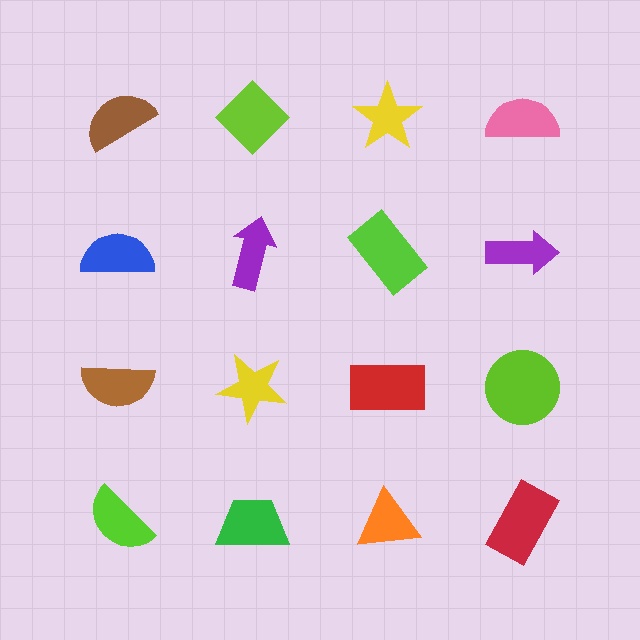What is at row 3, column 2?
A yellow star.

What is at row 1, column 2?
A lime diamond.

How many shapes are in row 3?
4 shapes.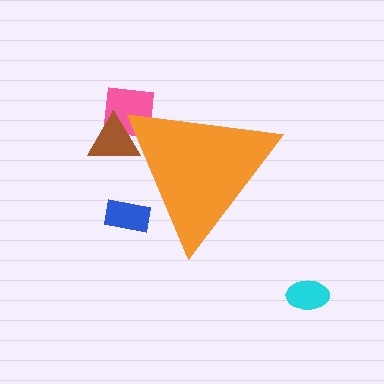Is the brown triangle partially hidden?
Yes, the brown triangle is partially hidden behind the orange triangle.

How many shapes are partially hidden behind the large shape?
3 shapes are partially hidden.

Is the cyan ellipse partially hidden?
No, the cyan ellipse is fully visible.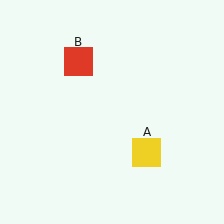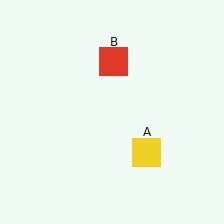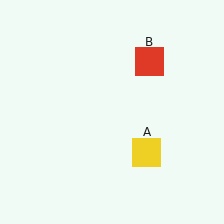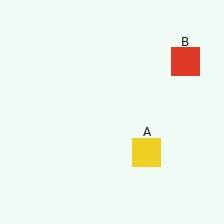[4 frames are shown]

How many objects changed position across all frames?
1 object changed position: red square (object B).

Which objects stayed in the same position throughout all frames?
Yellow square (object A) remained stationary.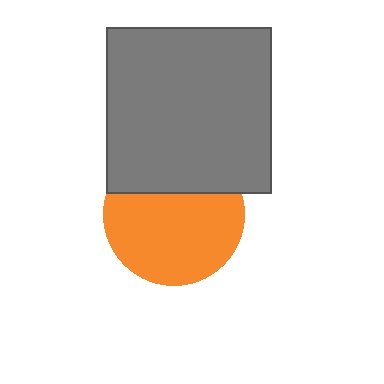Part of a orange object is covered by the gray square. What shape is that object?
It is a circle.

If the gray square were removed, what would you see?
You would see the complete orange circle.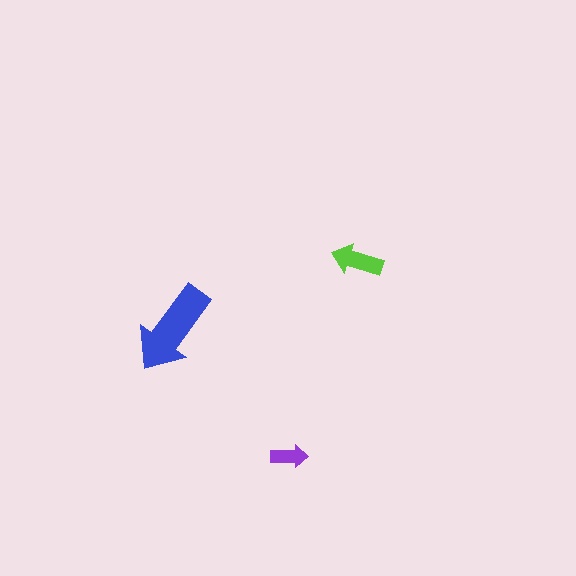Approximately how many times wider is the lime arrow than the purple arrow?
About 1.5 times wider.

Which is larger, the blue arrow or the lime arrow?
The blue one.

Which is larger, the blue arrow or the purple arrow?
The blue one.